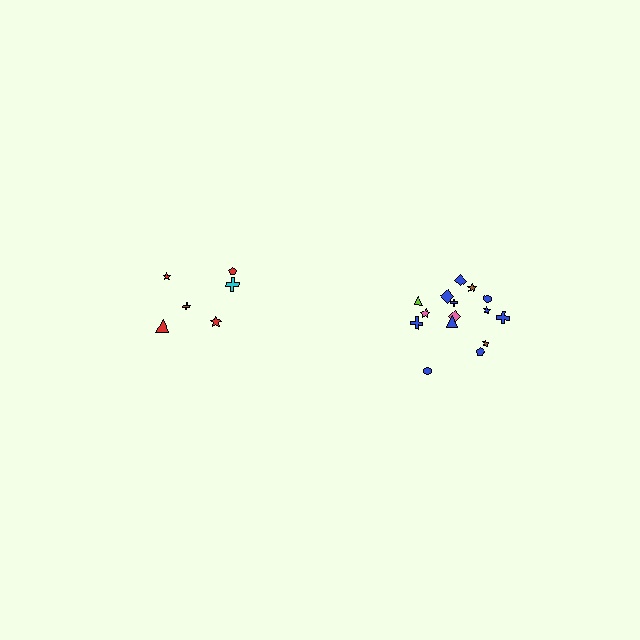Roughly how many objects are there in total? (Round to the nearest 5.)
Roughly 20 objects in total.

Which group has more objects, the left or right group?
The right group.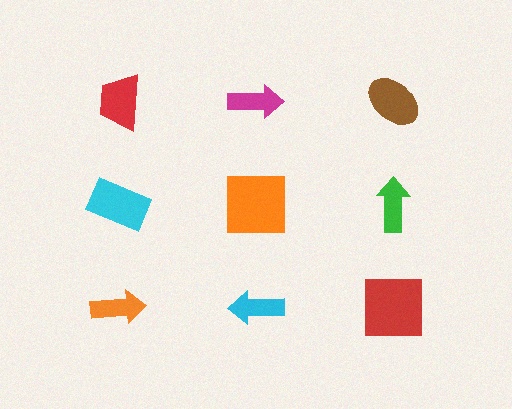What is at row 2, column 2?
An orange square.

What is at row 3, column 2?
A cyan arrow.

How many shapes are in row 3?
3 shapes.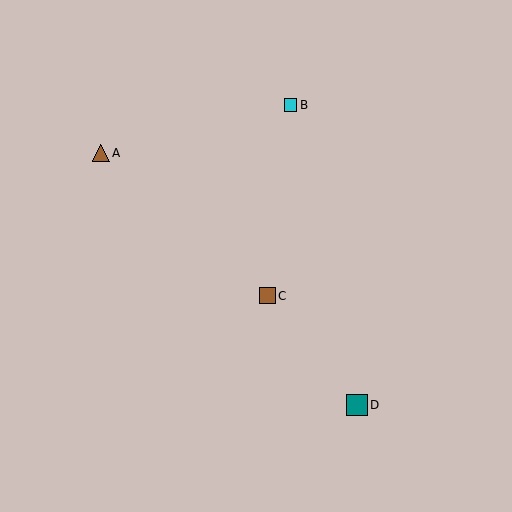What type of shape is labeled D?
Shape D is a teal square.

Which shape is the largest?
The teal square (labeled D) is the largest.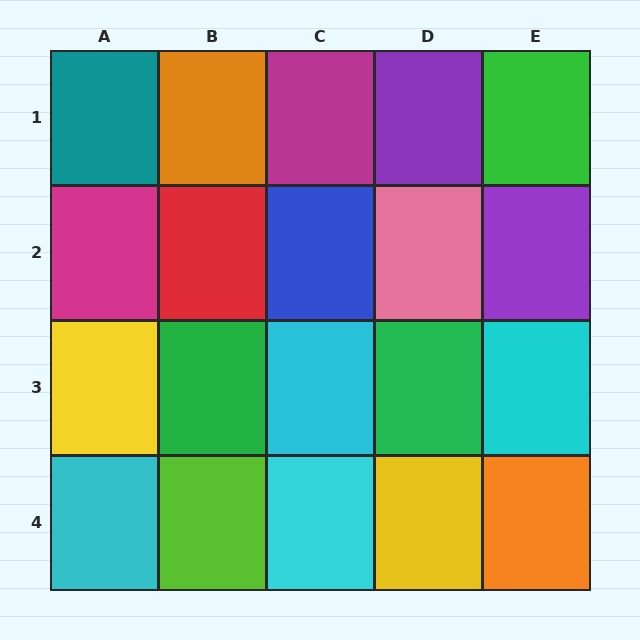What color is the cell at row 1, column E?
Green.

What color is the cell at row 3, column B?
Green.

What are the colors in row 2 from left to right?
Magenta, red, blue, pink, purple.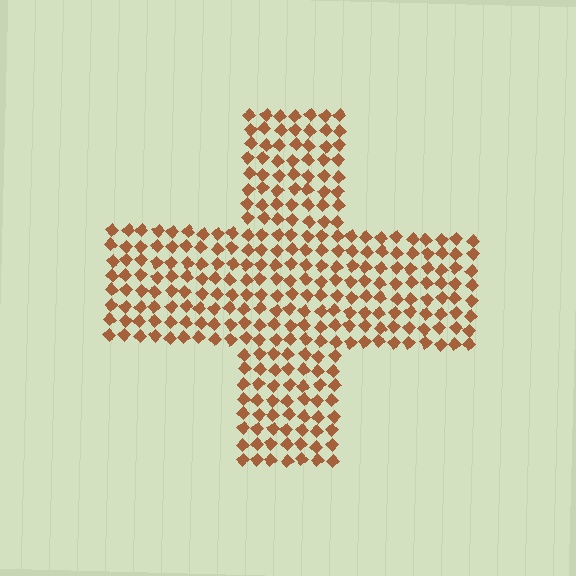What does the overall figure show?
The overall figure shows a cross.